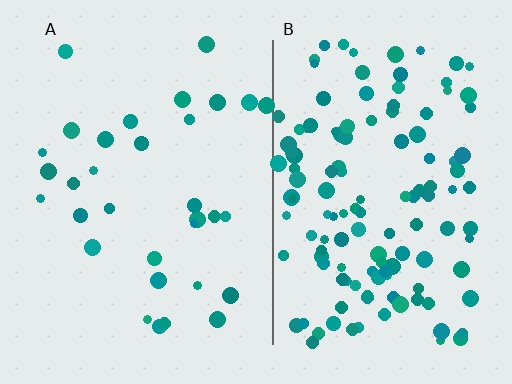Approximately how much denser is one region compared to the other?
Approximately 4.1× — region B over region A.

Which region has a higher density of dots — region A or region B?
B (the right).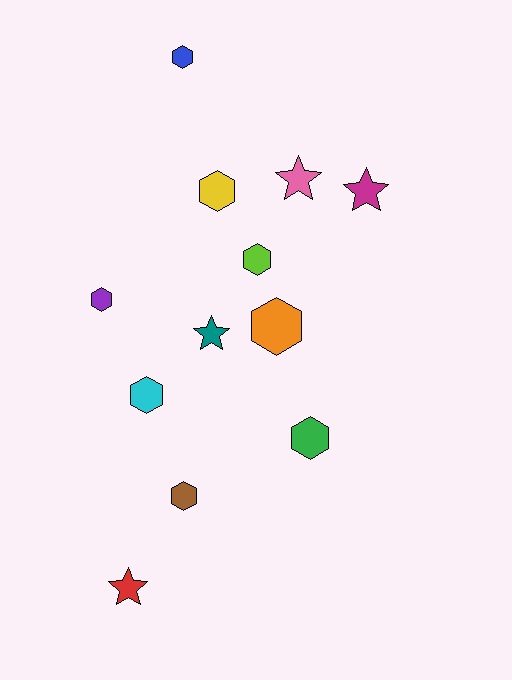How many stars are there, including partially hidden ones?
There are 4 stars.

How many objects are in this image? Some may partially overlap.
There are 12 objects.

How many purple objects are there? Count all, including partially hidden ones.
There is 1 purple object.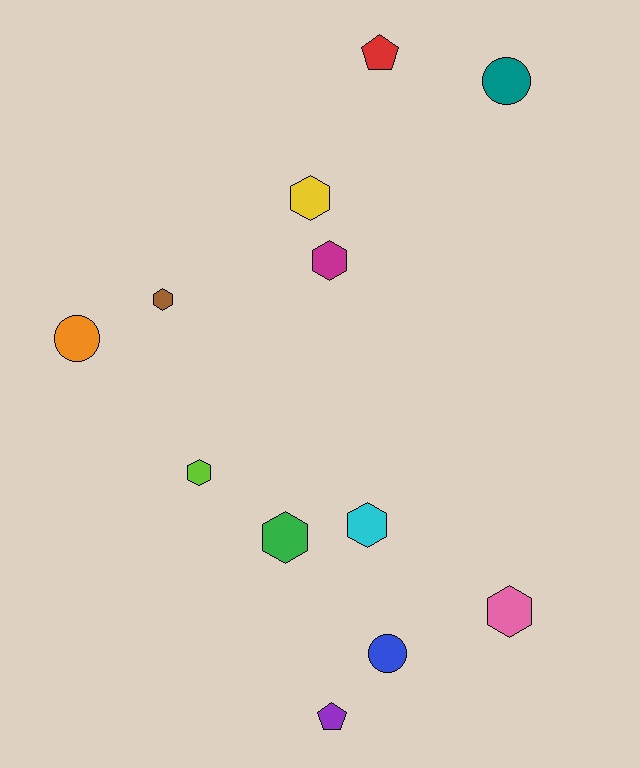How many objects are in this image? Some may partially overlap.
There are 12 objects.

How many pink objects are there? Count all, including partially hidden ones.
There is 1 pink object.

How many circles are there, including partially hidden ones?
There are 3 circles.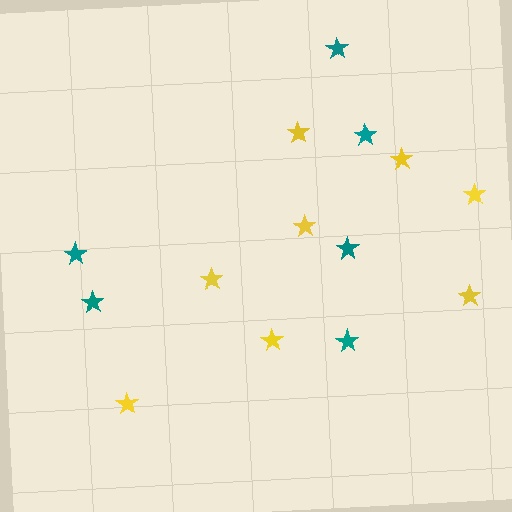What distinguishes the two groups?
There are 2 groups: one group of yellow stars (8) and one group of teal stars (6).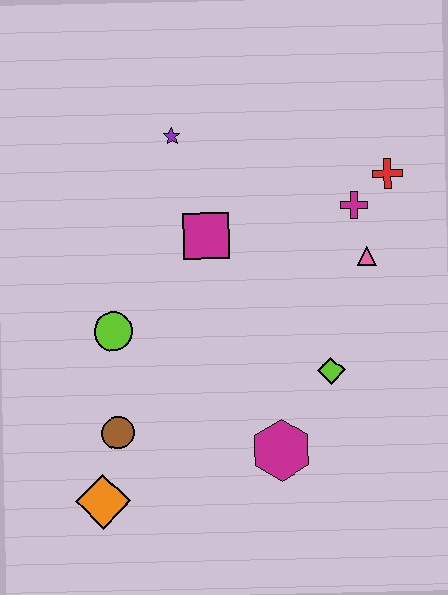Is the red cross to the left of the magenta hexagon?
No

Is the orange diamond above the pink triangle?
No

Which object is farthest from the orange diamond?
The red cross is farthest from the orange diamond.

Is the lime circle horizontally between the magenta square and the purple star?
No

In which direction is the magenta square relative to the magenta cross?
The magenta square is to the left of the magenta cross.